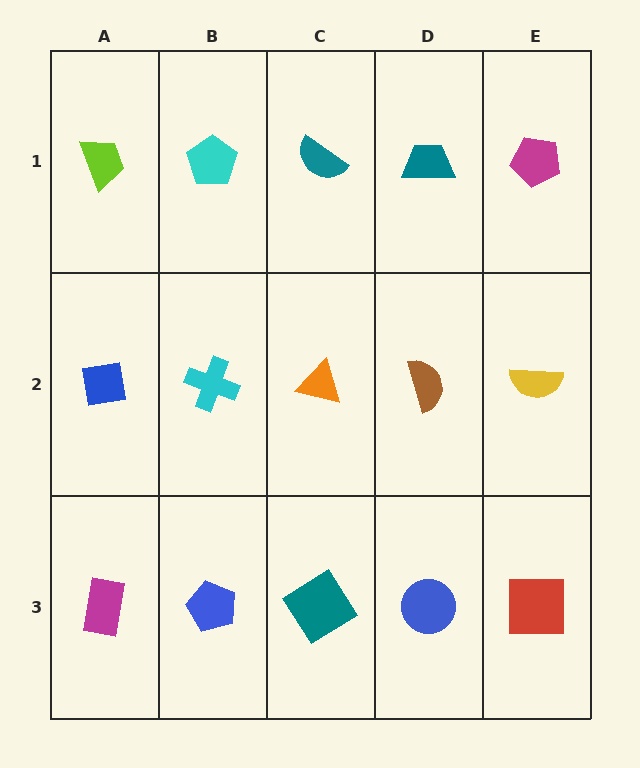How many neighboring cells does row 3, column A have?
2.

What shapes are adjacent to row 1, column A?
A blue square (row 2, column A), a cyan pentagon (row 1, column B).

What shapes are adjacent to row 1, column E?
A yellow semicircle (row 2, column E), a teal trapezoid (row 1, column D).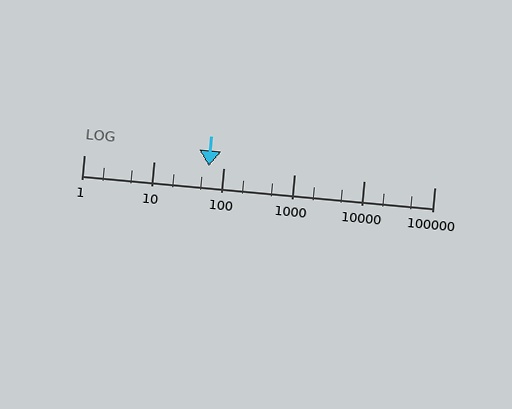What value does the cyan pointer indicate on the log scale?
The pointer indicates approximately 60.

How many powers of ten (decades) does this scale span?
The scale spans 5 decades, from 1 to 100000.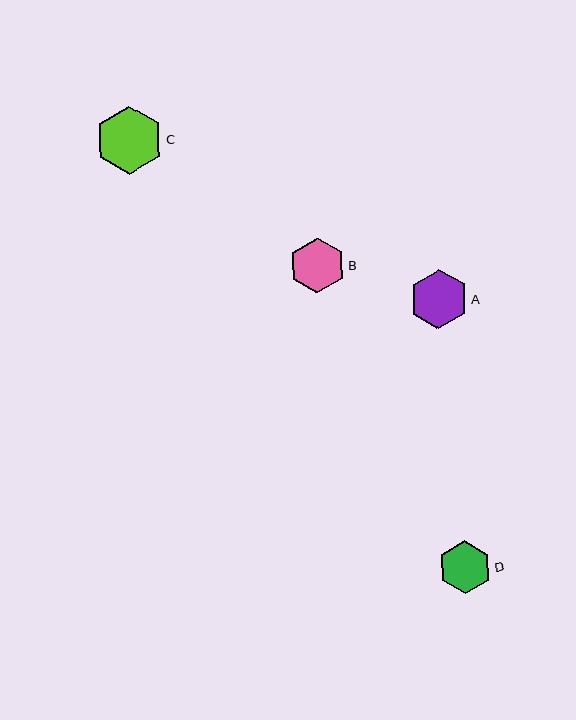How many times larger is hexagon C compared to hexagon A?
Hexagon C is approximately 1.2 times the size of hexagon A.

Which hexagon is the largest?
Hexagon C is the largest with a size of approximately 68 pixels.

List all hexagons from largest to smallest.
From largest to smallest: C, A, B, D.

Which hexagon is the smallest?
Hexagon D is the smallest with a size of approximately 53 pixels.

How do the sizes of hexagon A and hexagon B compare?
Hexagon A and hexagon B are approximately the same size.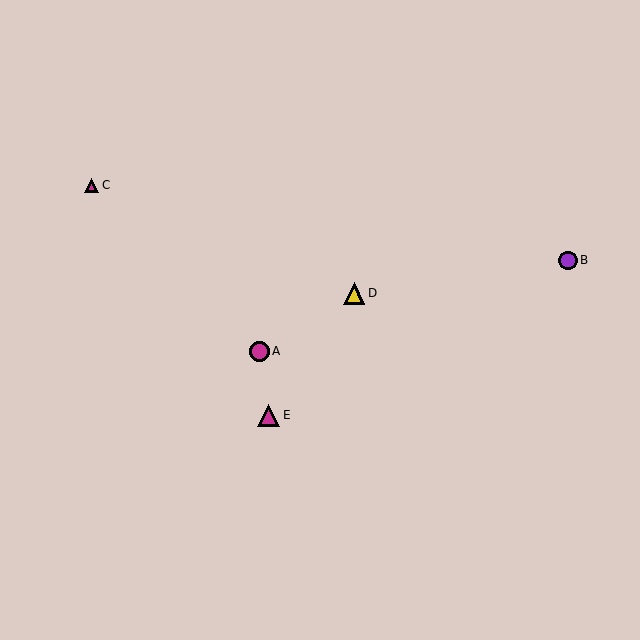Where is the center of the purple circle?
The center of the purple circle is at (568, 260).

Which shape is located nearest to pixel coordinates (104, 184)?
The magenta triangle (labeled C) at (92, 185) is nearest to that location.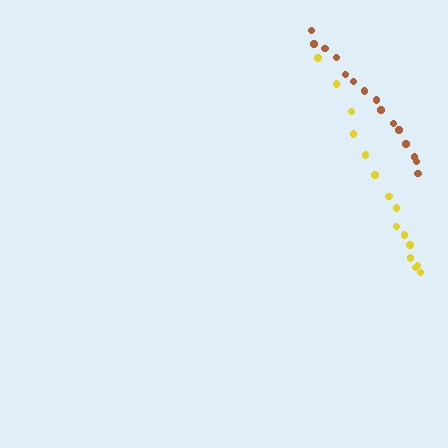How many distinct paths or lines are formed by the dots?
There are 2 distinct paths.